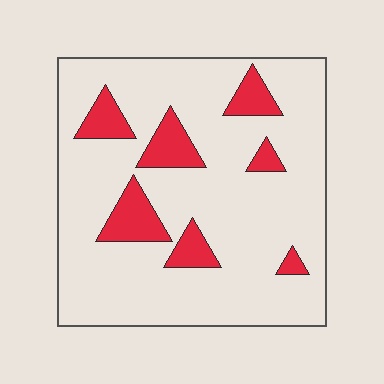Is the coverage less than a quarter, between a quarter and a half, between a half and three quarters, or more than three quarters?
Less than a quarter.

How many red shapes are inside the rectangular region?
7.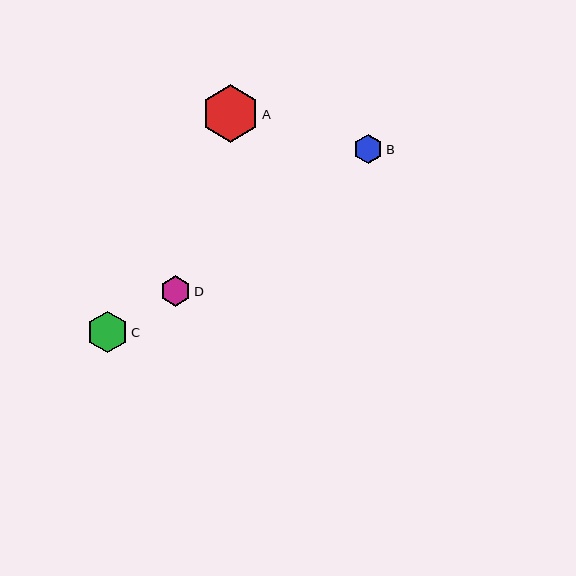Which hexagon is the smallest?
Hexagon B is the smallest with a size of approximately 29 pixels.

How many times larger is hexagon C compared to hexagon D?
Hexagon C is approximately 1.4 times the size of hexagon D.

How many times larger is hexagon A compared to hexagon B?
Hexagon A is approximately 2.0 times the size of hexagon B.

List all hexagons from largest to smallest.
From largest to smallest: A, C, D, B.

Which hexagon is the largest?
Hexagon A is the largest with a size of approximately 58 pixels.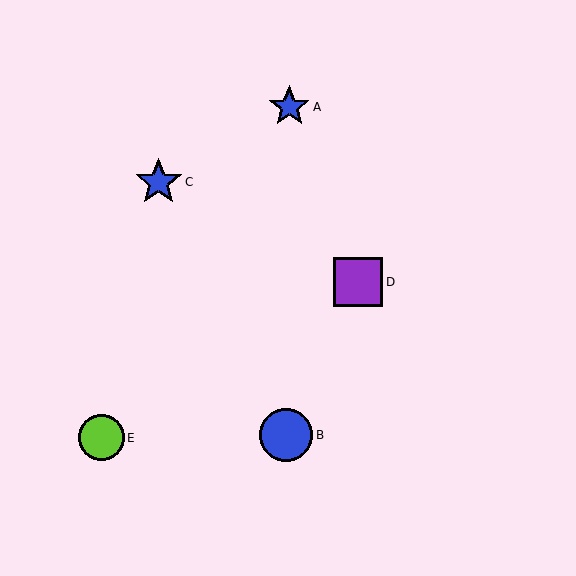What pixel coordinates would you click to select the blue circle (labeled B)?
Click at (286, 435) to select the blue circle B.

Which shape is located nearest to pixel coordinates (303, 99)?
The blue star (labeled A) at (289, 107) is nearest to that location.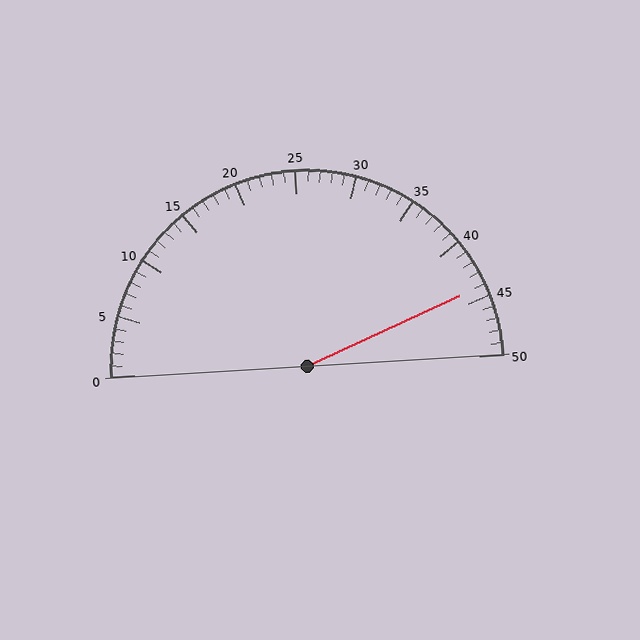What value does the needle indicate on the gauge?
The needle indicates approximately 44.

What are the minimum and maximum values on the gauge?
The gauge ranges from 0 to 50.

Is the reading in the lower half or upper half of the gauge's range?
The reading is in the upper half of the range (0 to 50).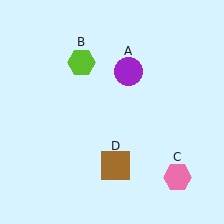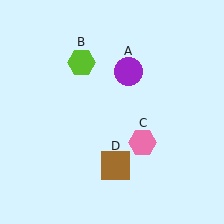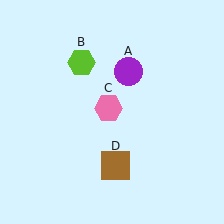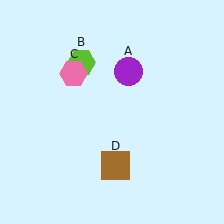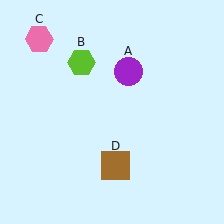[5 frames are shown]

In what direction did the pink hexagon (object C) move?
The pink hexagon (object C) moved up and to the left.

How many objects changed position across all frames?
1 object changed position: pink hexagon (object C).